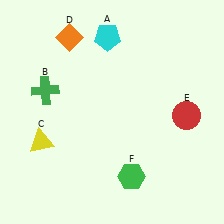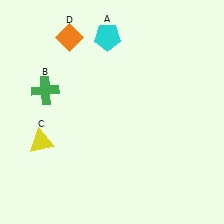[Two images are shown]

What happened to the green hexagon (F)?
The green hexagon (F) was removed in Image 2. It was in the bottom-right area of Image 1.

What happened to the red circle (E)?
The red circle (E) was removed in Image 2. It was in the bottom-right area of Image 1.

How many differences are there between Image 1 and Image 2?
There are 2 differences between the two images.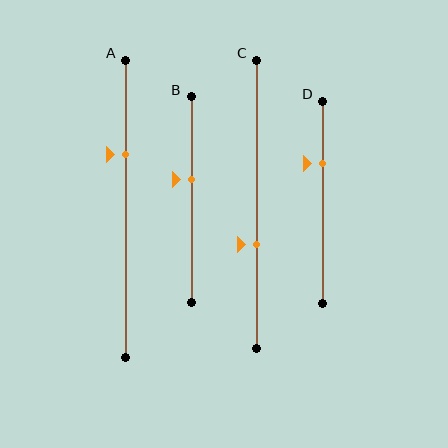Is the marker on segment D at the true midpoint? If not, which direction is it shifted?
No, the marker on segment D is shifted upward by about 19% of the segment length.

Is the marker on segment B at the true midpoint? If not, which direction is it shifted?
No, the marker on segment B is shifted upward by about 10% of the segment length.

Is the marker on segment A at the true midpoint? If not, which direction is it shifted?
No, the marker on segment A is shifted upward by about 18% of the segment length.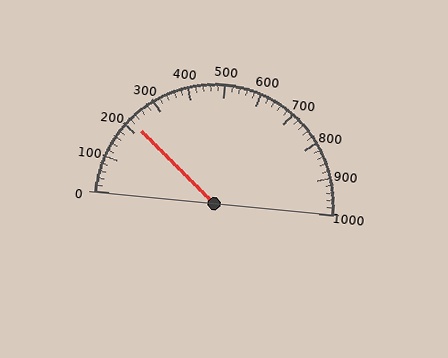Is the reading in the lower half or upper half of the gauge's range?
The reading is in the lower half of the range (0 to 1000).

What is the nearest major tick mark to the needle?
The nearest major tick mark is 200.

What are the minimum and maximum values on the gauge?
The gauge ranges from 0 to 1000.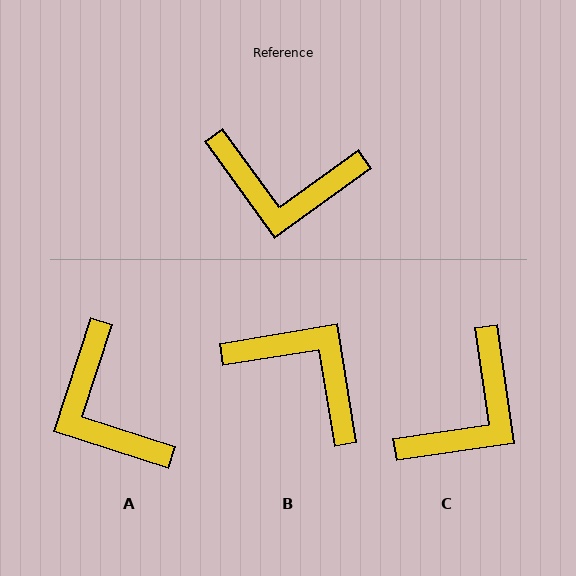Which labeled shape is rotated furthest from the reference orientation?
B, about 153 degrees away.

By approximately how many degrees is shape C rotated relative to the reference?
Approximately 62 degrees counter-clockwise.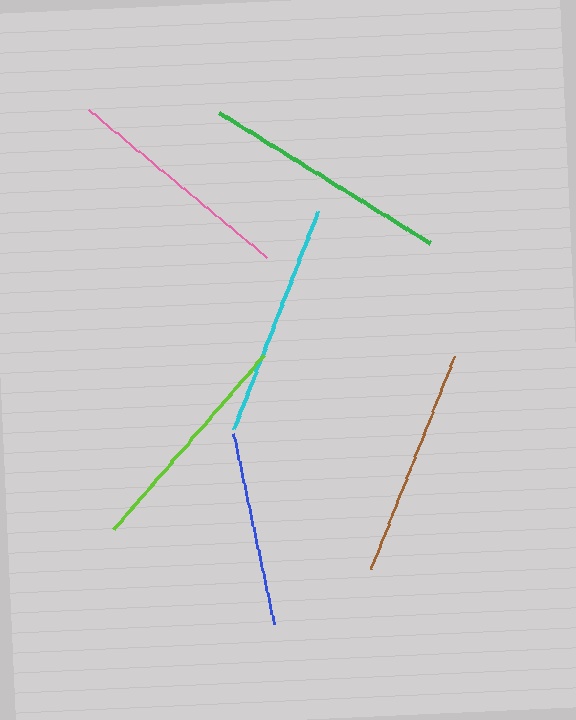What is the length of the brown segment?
The brown segment is approximately 228 pixels long.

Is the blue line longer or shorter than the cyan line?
The cyan line is longer than the blue line.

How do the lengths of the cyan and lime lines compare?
The cyan and lime lines are approximately the same length.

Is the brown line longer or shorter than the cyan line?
The cyan line is longer than the brown line.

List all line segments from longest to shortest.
From longest to shortest: green, cyan, pink, lime, brown, blue.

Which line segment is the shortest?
The blue line is the shortest at approximately 194 pixels.